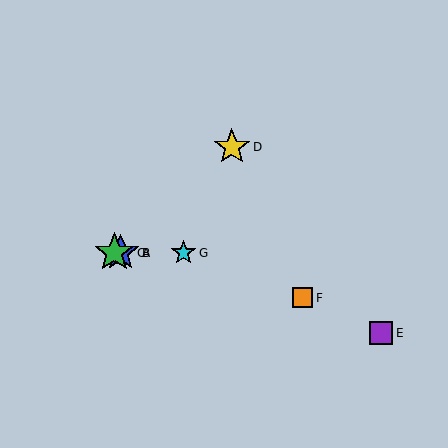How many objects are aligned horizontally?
4 objects (A, B, C, G) are aligned horizontally.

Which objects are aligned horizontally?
Objects A, B, C, G are aligned horizontally.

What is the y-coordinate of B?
Object B is at y≈253.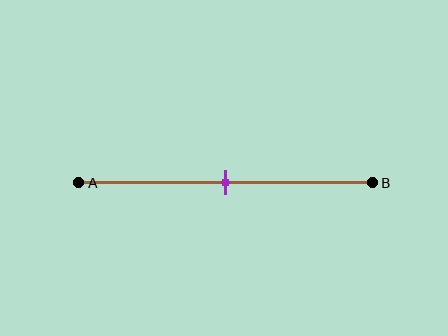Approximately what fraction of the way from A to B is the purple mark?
The purple mark is approximately 50% of the way from A to B.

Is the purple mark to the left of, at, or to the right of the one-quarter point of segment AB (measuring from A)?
The purple mark is to the right of the one-quarter point of segment AB.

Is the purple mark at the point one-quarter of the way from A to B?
No, the mark is at about 50% from A, not at the 25% one-quarter point.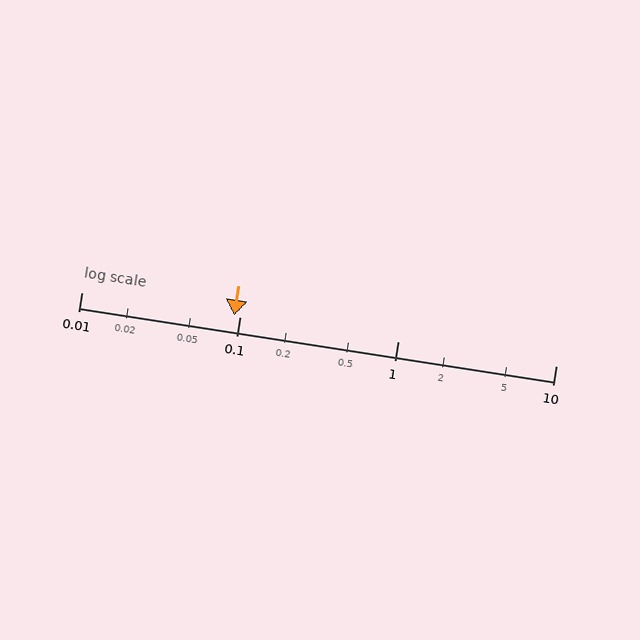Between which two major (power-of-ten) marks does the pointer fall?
The pointer is between 0.01 and 0.1.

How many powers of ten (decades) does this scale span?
The scale spans 3 decades, from 0.01 to 10.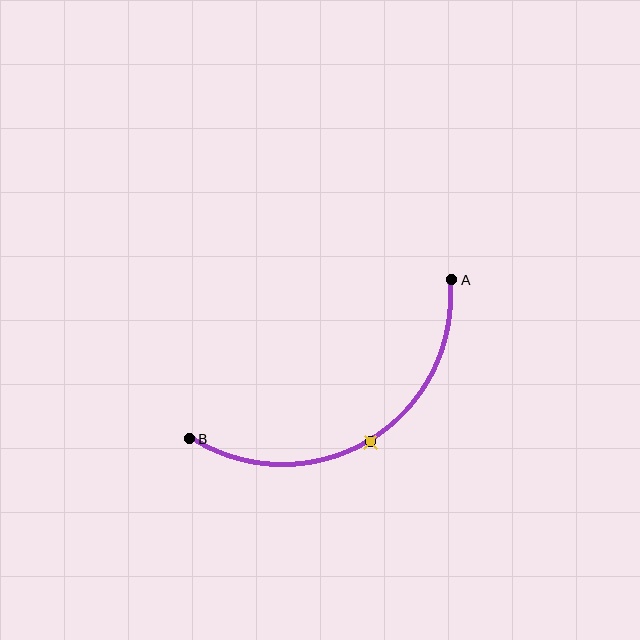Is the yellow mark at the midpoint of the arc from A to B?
Yes. The yellow mark lies on the arc at equal arc-length from both A and B — it is the arc midpoint.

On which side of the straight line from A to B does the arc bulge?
The arc bulges below the straight line connecting A and B.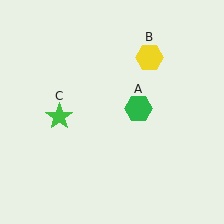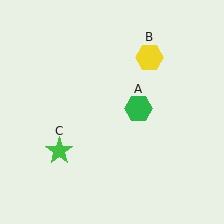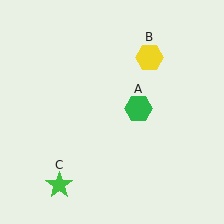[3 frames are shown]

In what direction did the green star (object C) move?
The green star (object C) moved down.